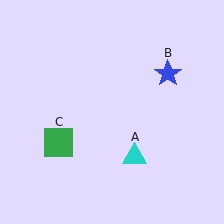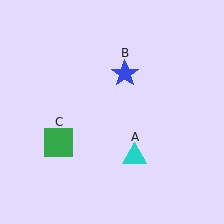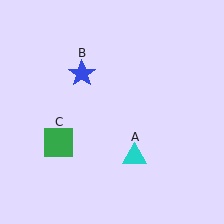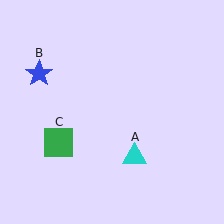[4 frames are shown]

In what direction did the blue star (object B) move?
The blue star (object B) moved left.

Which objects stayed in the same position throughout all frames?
Cyan triangle (object A) and green square (object C) remained stationary.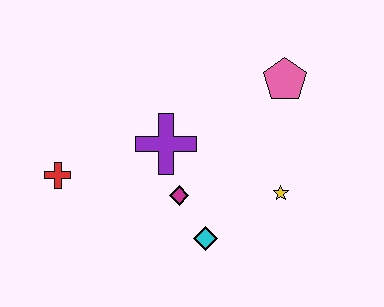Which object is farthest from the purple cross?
The pink pentagon is farthest from the purple cross.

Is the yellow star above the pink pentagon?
No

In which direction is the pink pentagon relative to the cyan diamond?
The pink pentagon is above the cyan diamond.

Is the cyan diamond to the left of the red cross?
No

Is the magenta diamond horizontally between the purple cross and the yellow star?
Yes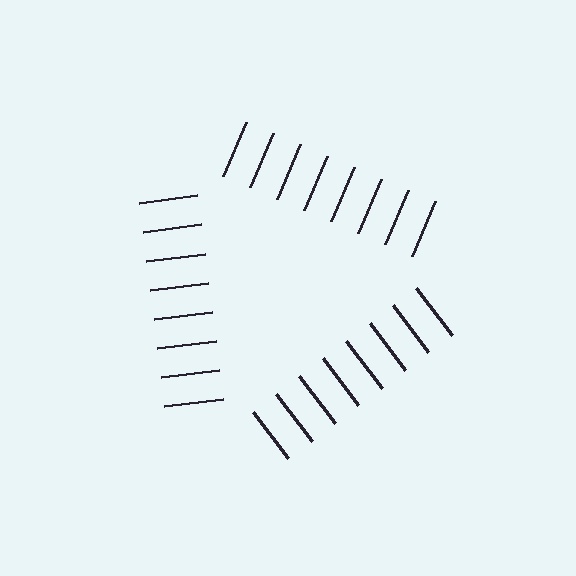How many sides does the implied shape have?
3 sides — the line-ends trace a triangle.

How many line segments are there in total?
24 — 8 along each of the 3 edges.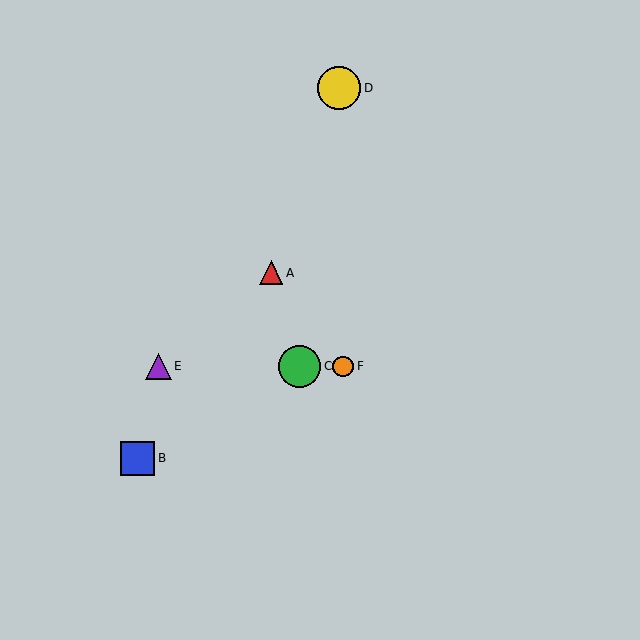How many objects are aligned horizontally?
3 objects (C, E, F) are aligned horizontally.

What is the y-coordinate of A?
Object A is at y≈273.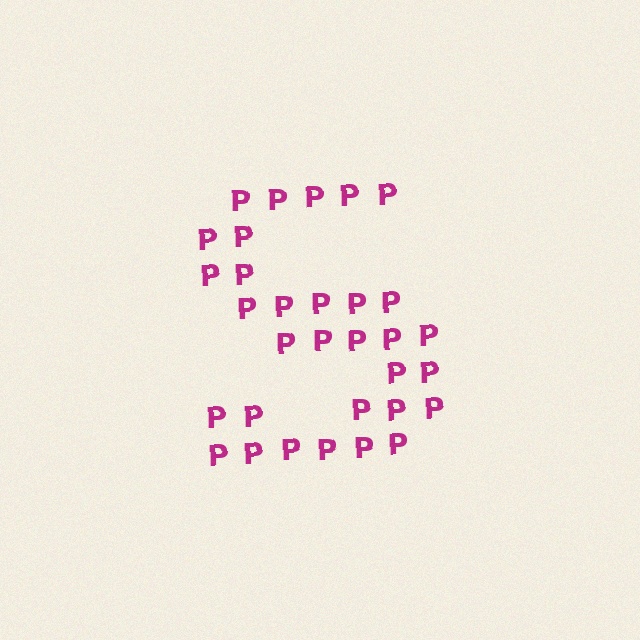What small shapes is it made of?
It is made of small letter P's.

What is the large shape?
The large shape is the letter S.